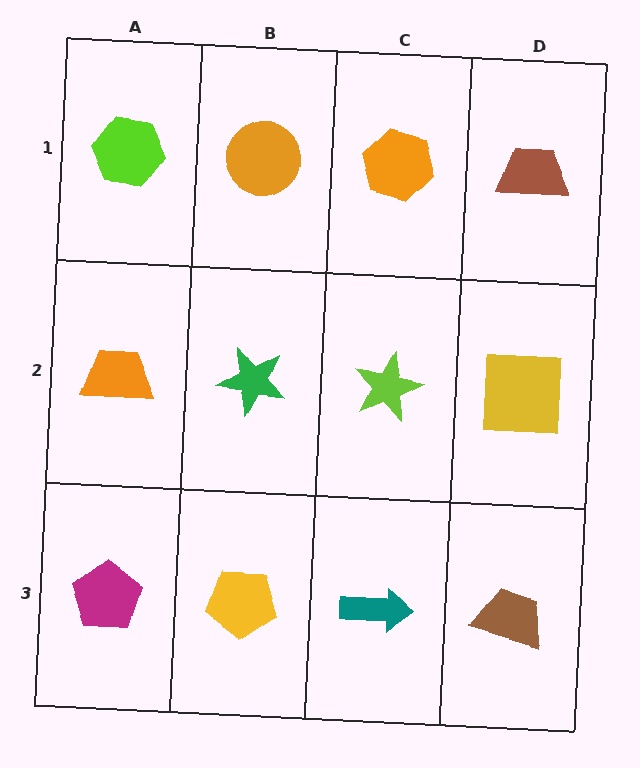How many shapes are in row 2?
4 shapes.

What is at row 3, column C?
A teal arrow.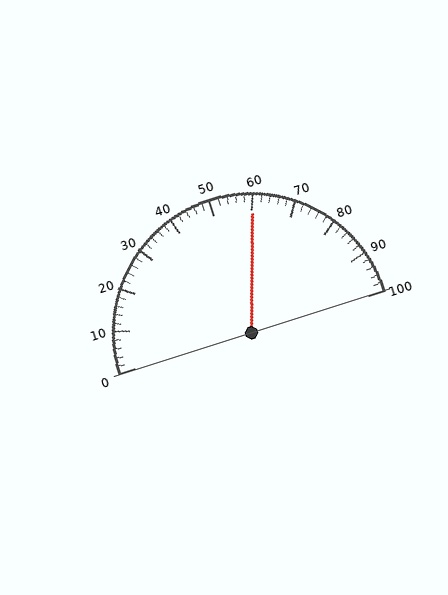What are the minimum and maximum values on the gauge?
The gauge ranges from 0 to 100.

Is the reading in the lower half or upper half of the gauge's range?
The reading is in the upper half of the range (0 to 100).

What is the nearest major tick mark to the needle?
The nearest major tick mark is 60.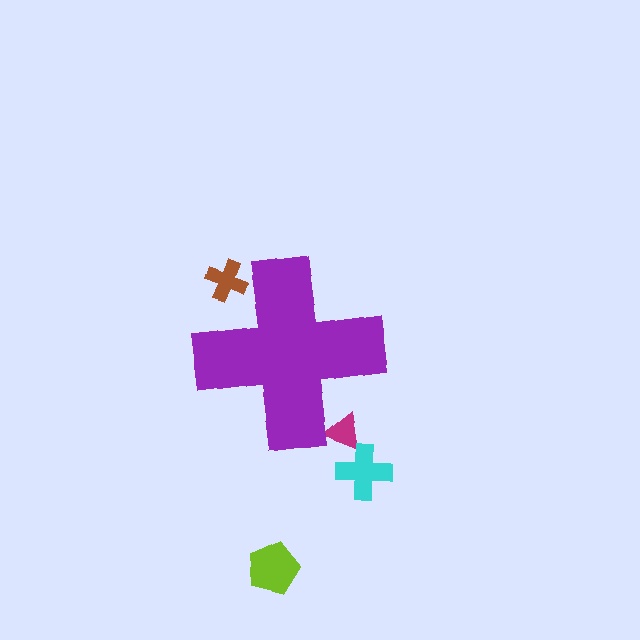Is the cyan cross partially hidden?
No, the cyan cross is fully visible.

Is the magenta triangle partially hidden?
Yes, the magenta triangle is partially hidden behind the purple cross.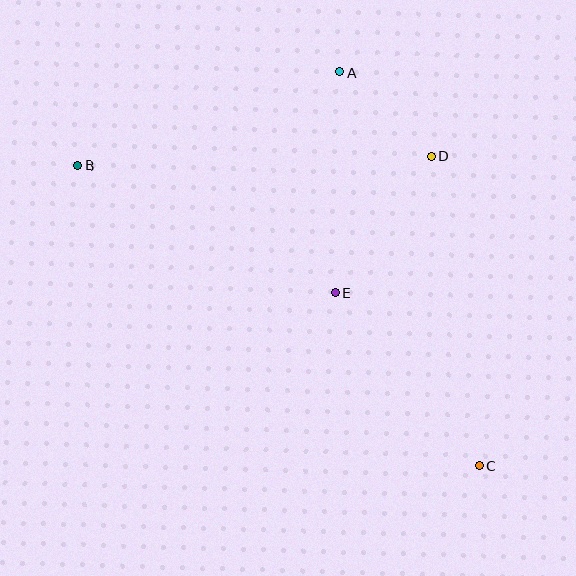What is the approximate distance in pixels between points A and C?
The distance between A and C is approximately 417 pixels.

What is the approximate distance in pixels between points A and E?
The distance between A and E is approximately 220 pixels.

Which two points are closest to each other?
Points A and D are closest to each other.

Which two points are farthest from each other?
Points B and C are farthest from each other.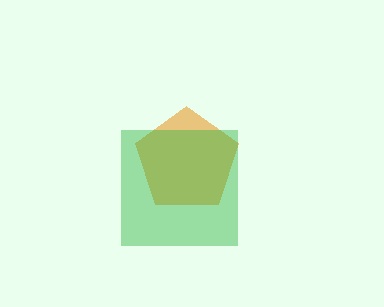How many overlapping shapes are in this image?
There are 2 overlapping shapes in the image.